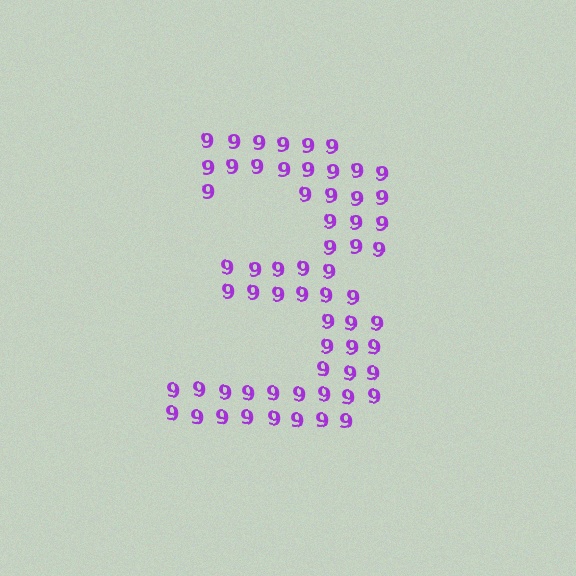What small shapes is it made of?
It is made of small digit 9's.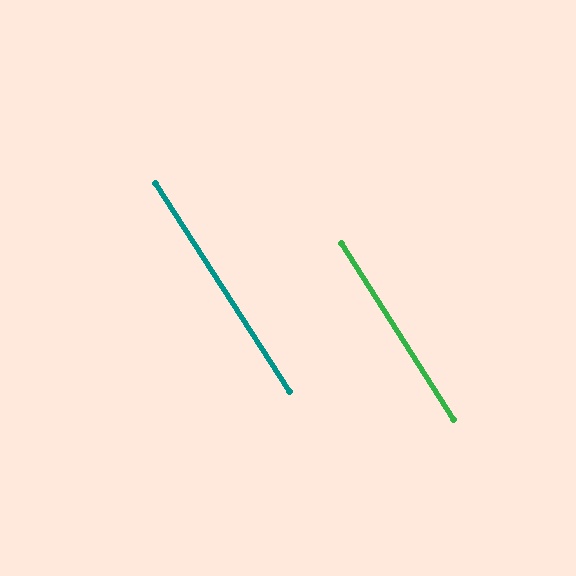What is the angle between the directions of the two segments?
Approximately 0 degrees.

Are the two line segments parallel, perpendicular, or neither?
Parallel — their directions differ by only 0.1°.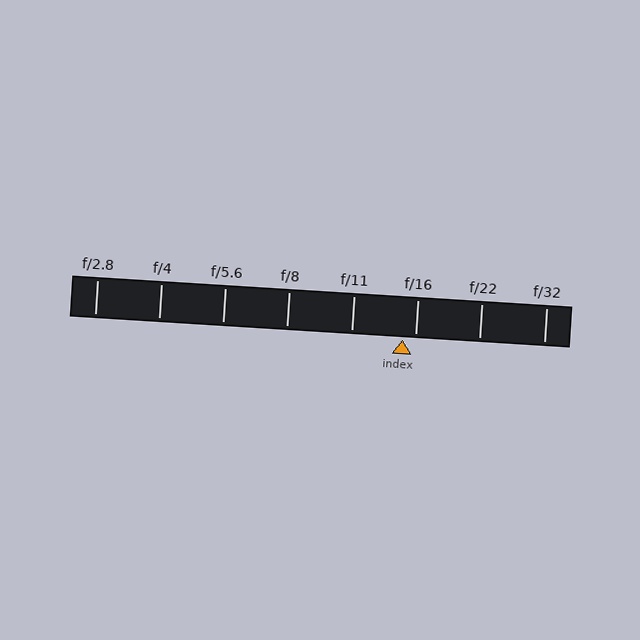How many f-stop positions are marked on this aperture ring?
There are 8 f-stop positions marked.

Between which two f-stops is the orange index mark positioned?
The index mark is between f/11 and f/16.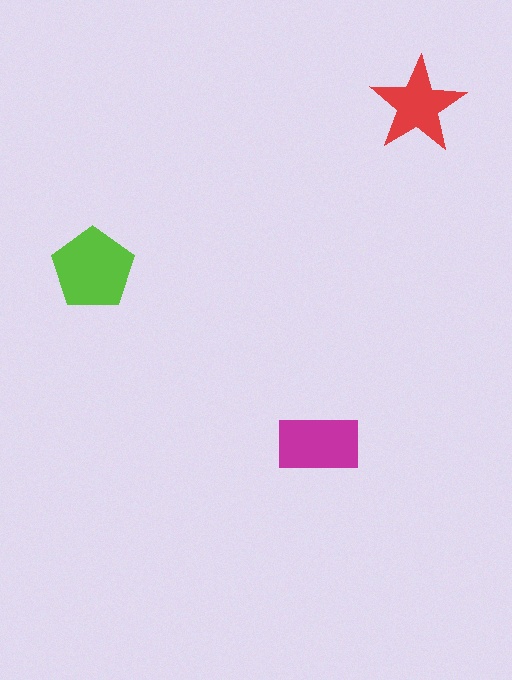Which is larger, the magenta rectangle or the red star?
The magenta rectangle.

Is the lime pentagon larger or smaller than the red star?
Larger.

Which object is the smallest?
The red star.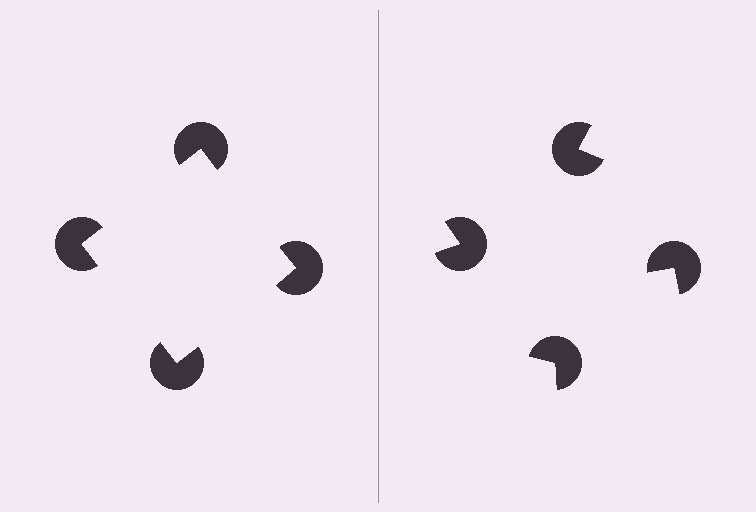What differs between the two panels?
The pac-man discs are positioned identically on both sides; only the wedge orientations differ. On the left they align to a square; on the right they are misaligned.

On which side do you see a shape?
An illusory square appears on the left side. On the right side the wedge cuts are rotated, so no coherent shape forms.